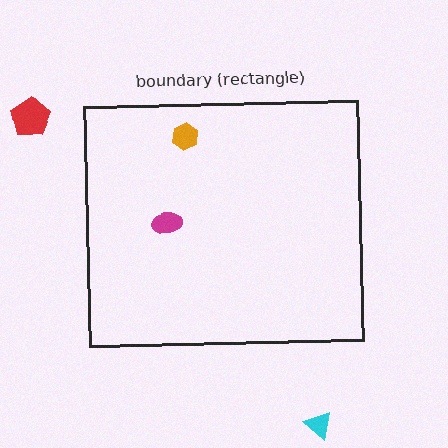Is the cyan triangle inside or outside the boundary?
Outside.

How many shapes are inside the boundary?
2 inside, 2 outside.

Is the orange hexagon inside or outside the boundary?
Inside.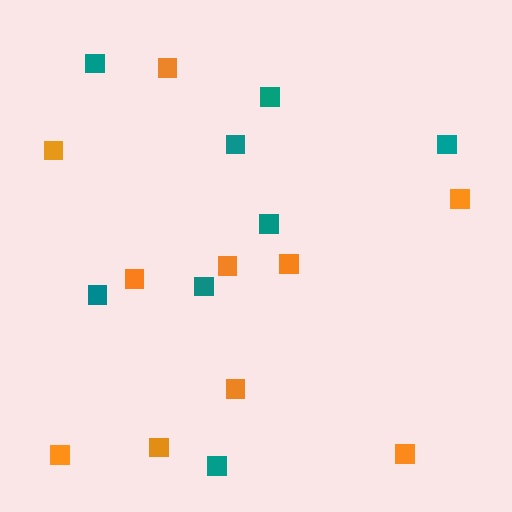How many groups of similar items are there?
There are 2 groups: one group of teal squares (8) and one group of orange squares (10).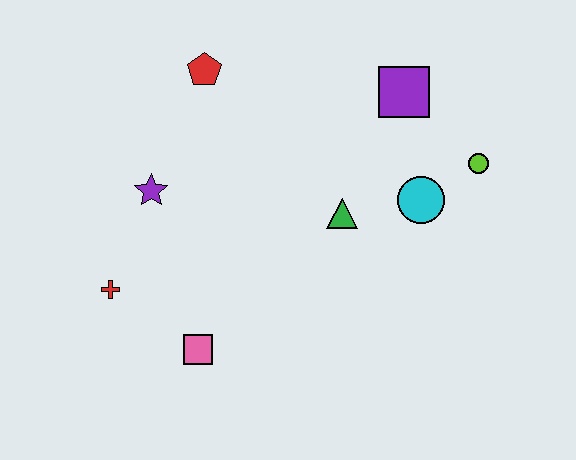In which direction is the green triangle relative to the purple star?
The green triangle is to the right of the purple star.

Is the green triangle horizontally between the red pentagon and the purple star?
No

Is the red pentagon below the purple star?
No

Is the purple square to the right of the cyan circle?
No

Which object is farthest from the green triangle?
The red cross is farthest from the green triangle.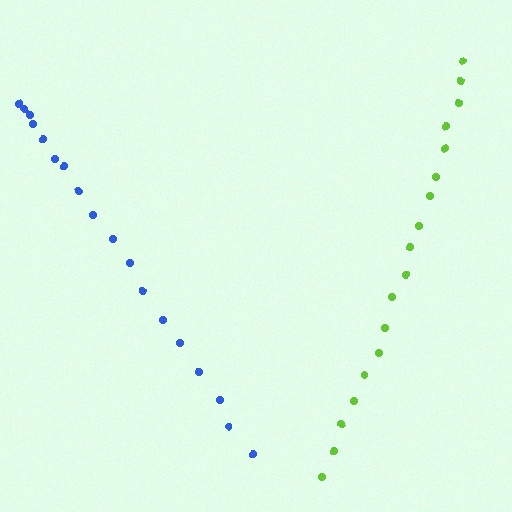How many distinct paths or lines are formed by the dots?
There are 2 distinct paths.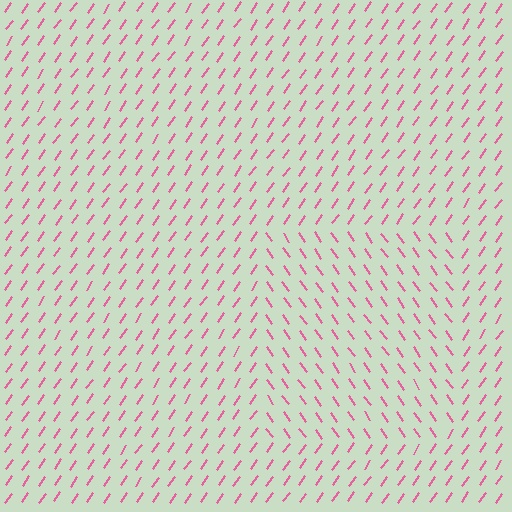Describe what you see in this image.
The image is filled with small pink line segments. A rectangle region in the image has lines oriented differently from the surrounding lines, creating a visible texture boundary.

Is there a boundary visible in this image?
Yes, there is a texture boundary formed by a change in line orientation.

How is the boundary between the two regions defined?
The boundary is defined purely by a change in line orientation (approximately 70 degrees difference). All lines are the same color and thickness.